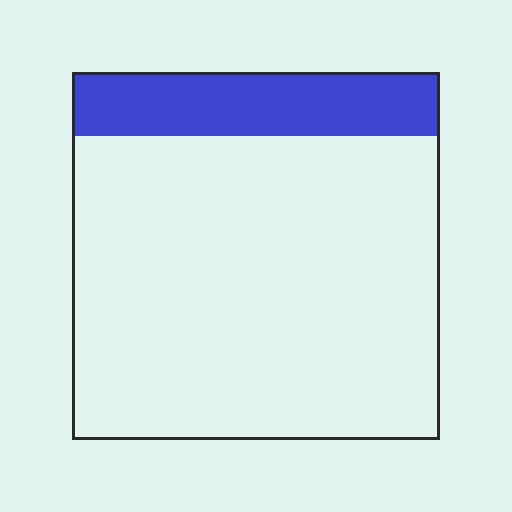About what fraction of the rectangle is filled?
About one sixth (1/6).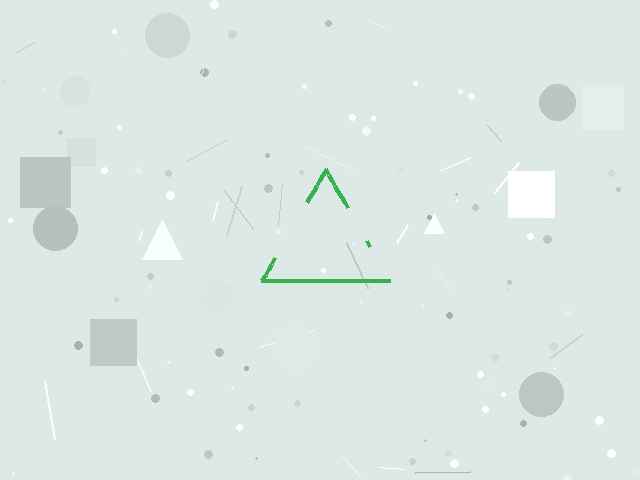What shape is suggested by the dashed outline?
The dashed outline suggests a triangle.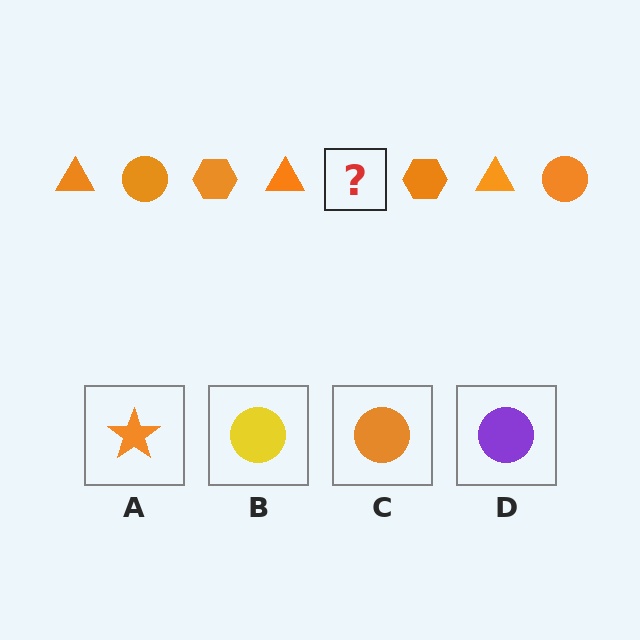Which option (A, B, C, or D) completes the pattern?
C.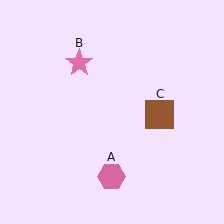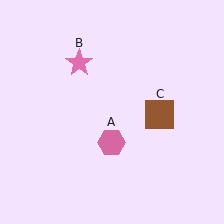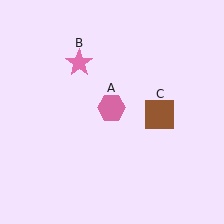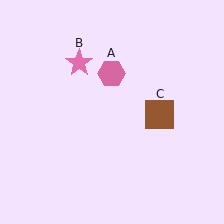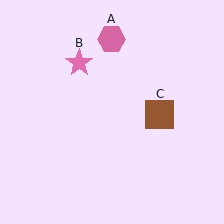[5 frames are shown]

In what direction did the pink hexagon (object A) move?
The pink hexagon (object A) moved up.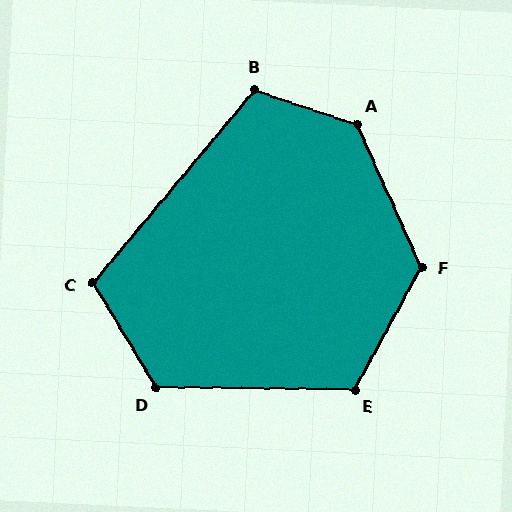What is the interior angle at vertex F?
Approximately 127 degrees (obtuse).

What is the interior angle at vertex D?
Approximately 121 degrees (obtuse).